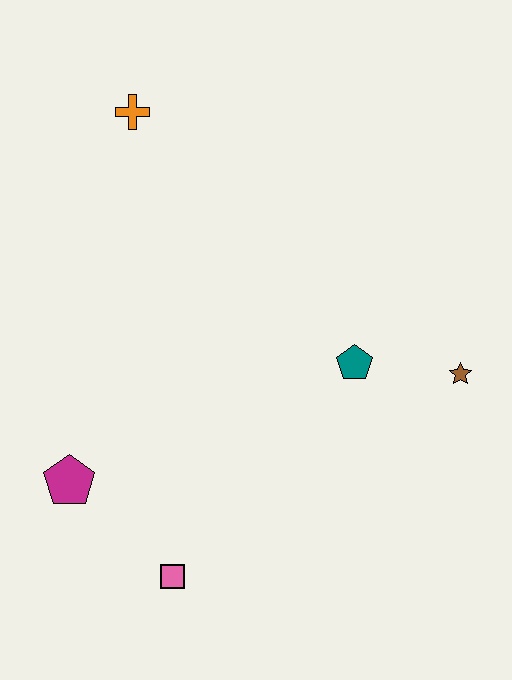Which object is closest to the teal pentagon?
The brown star is closest to the teal pentagon.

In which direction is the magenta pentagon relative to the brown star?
The magenta pentagon is to the left of the brown star.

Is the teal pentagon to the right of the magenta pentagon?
Yes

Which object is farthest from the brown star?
The orange cross is farthest from the brown star.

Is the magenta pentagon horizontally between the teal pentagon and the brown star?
No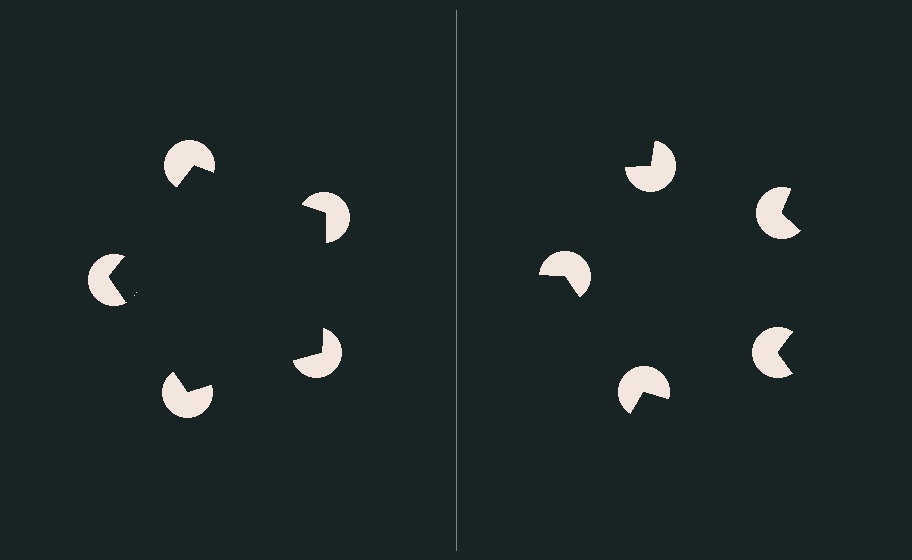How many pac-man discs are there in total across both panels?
10 — 5 on each side.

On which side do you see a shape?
An illusory pentagon appears on the left side. On the right side the wedge cuts are rotated, so no coherent shape forms.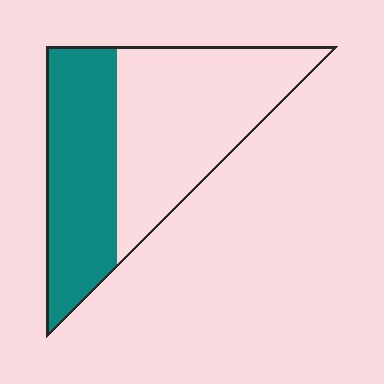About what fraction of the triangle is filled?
About two fifths (2/5).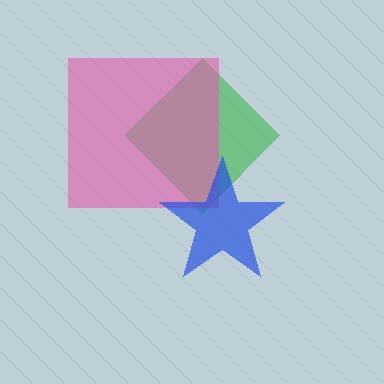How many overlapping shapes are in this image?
There are 3 overlapping shapes in the image.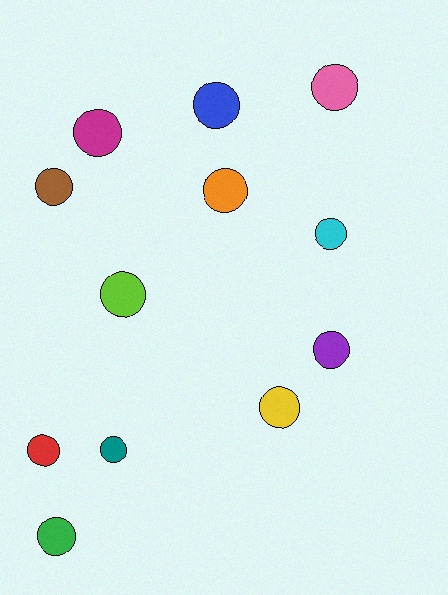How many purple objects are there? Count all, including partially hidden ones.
There is 1 purple object.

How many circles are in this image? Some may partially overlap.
There are 12 circles.